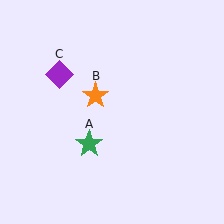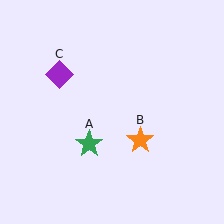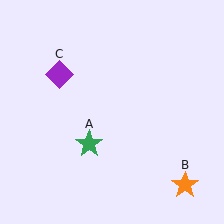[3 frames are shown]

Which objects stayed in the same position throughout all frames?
Green star (object A) and purple diamond (object C) remained stationary.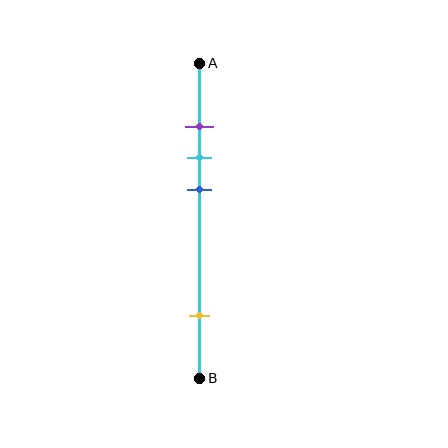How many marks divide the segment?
There are 4 marks dividing the segment.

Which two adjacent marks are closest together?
The purple and cyan marks are the closest adjacent pair.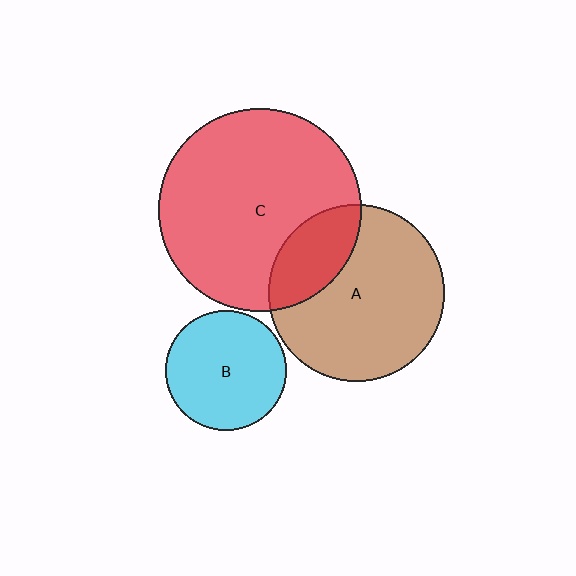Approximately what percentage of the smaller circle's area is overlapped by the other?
Approximately 25%.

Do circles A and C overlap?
Yes.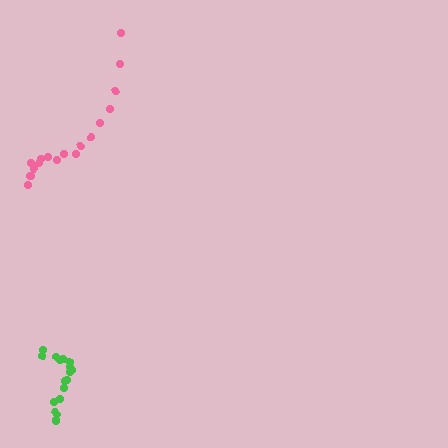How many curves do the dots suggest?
There are 2 distinct paths.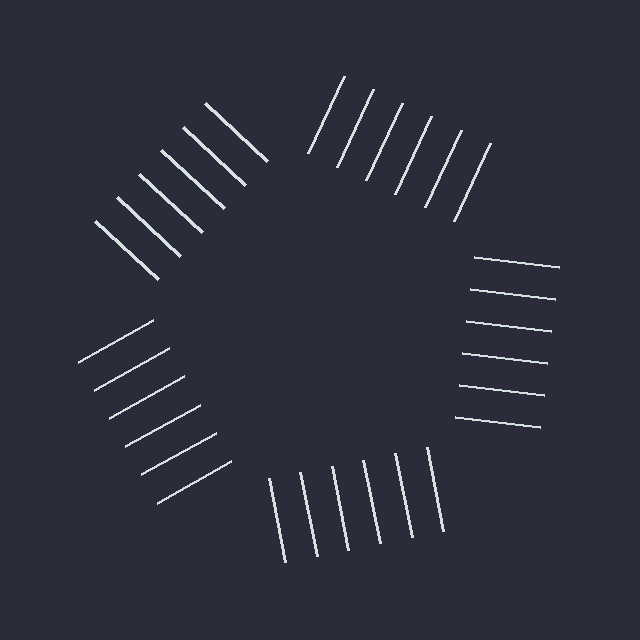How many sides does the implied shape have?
5 sides — the line-ends trace a pentagon.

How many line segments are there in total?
30 — 6 along each of the 5 edges.